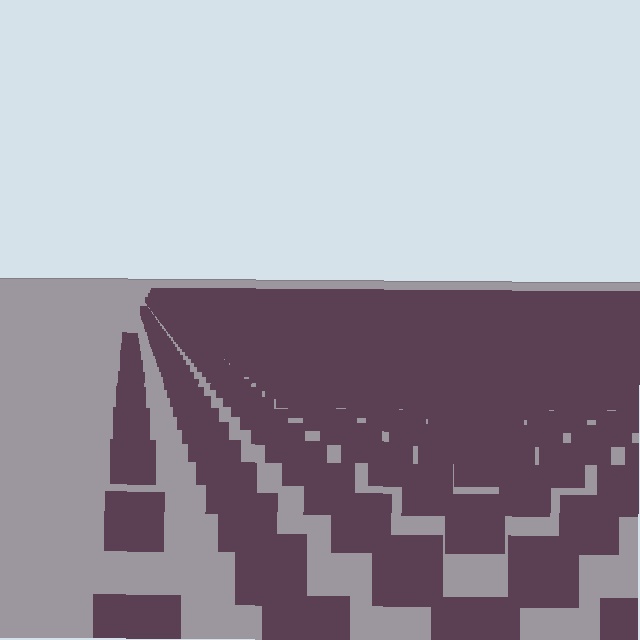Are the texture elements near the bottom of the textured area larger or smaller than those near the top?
Larger. Near the bottom, elements are closer to the viewer and appear at a bigger on-screen size.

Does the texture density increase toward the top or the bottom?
Density increases toward the top.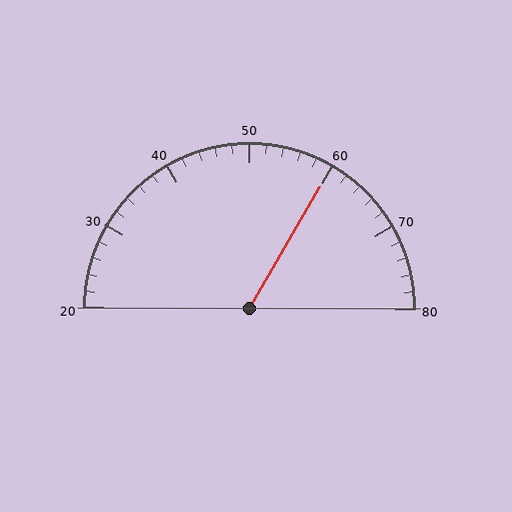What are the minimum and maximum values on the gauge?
The gauge ranges from 20 to 80.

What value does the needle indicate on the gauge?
The needle indicates approximately 60.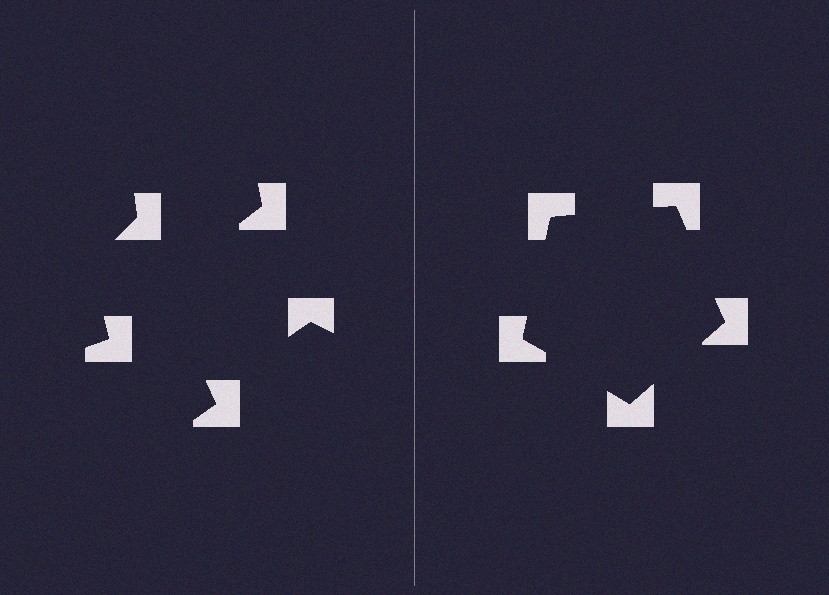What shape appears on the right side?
An illusory pentagon.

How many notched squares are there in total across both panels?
10 — 5 on each side.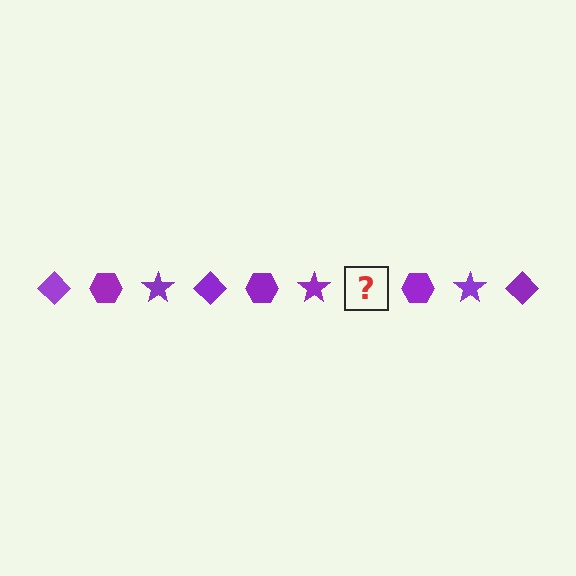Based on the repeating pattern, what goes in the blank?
The blank should be a purple diamond.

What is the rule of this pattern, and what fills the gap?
The rule is that the pattern cycles through diamond, hexagon, star shapes in purple. The gap should be filled with a purple diamond.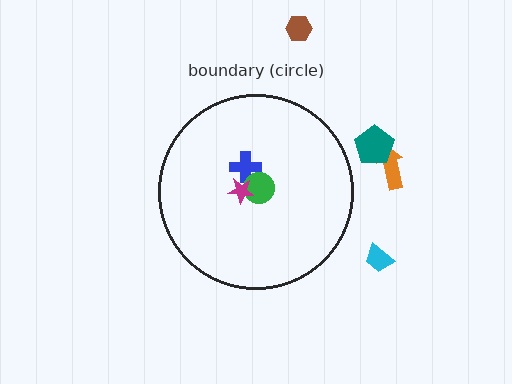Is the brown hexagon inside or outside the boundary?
Outside.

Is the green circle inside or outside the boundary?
Inside.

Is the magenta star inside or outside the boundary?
Inside.